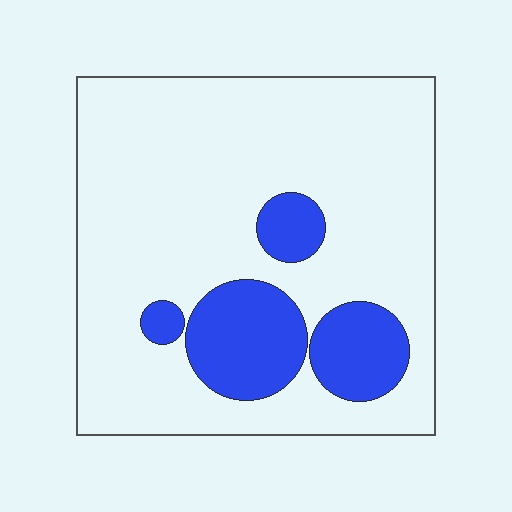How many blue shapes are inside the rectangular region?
4.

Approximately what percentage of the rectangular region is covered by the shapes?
Approximately 20%.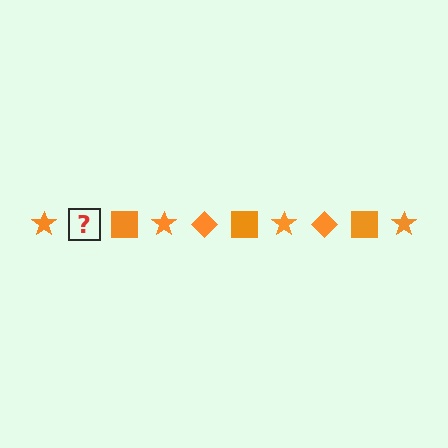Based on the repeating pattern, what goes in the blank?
The blank should be an orange diamond.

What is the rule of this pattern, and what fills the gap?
The rule is that the pattern cycles through star, diamond, square shapes in orange. The gap should be filled with an orange diamond.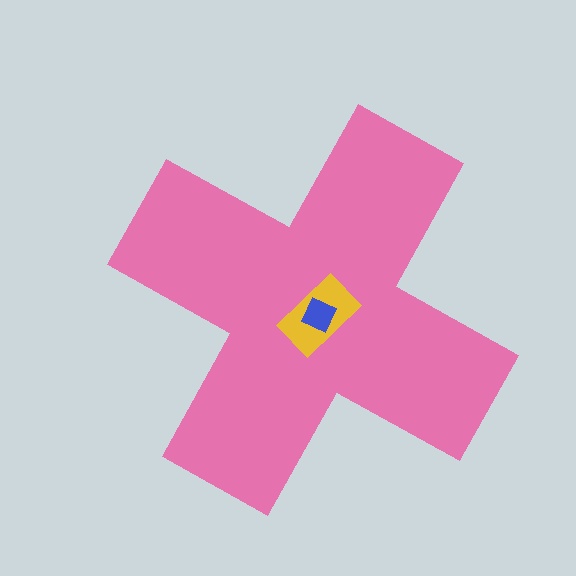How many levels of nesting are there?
3.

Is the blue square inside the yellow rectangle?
Yes.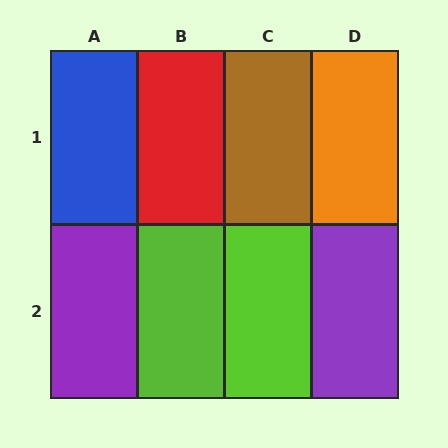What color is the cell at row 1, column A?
Blue.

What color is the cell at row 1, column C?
Brown.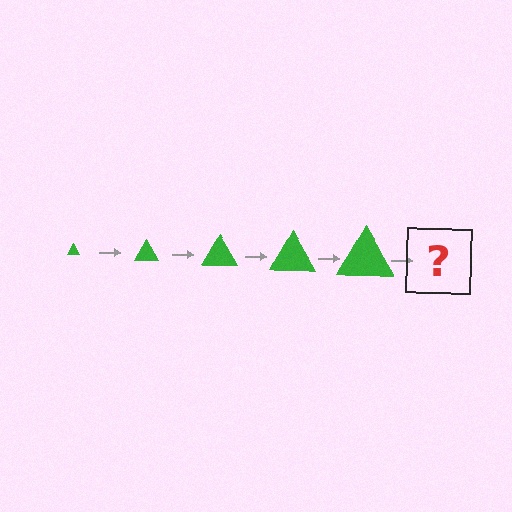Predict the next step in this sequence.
The next step is a green triangle, larger than the previous one.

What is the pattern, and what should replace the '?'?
The pattern is that the triangle gets progressively larger each step. The '?' should be a green triangle, larger than the previous one.